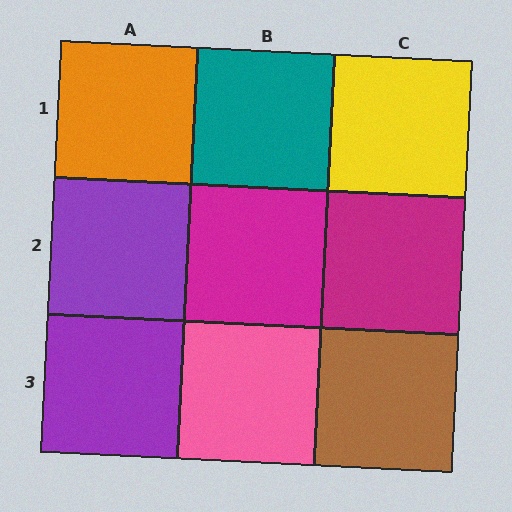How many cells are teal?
1 cell is teal.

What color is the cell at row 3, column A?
Purple.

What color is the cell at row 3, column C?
Brown.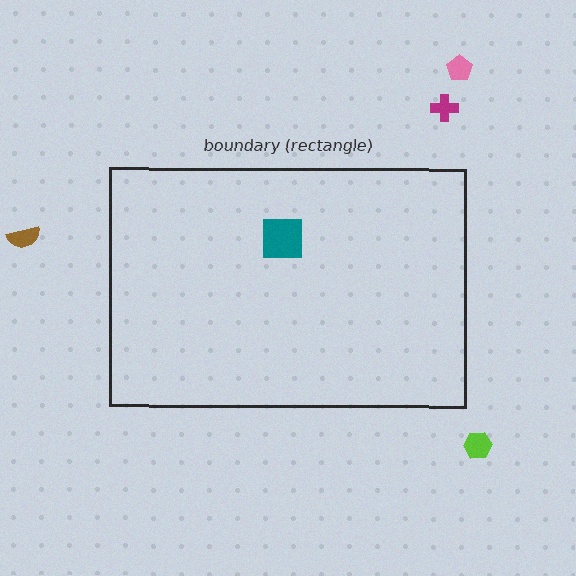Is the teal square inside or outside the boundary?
Inside.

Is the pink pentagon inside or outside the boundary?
Outside.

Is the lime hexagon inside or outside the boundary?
Outside.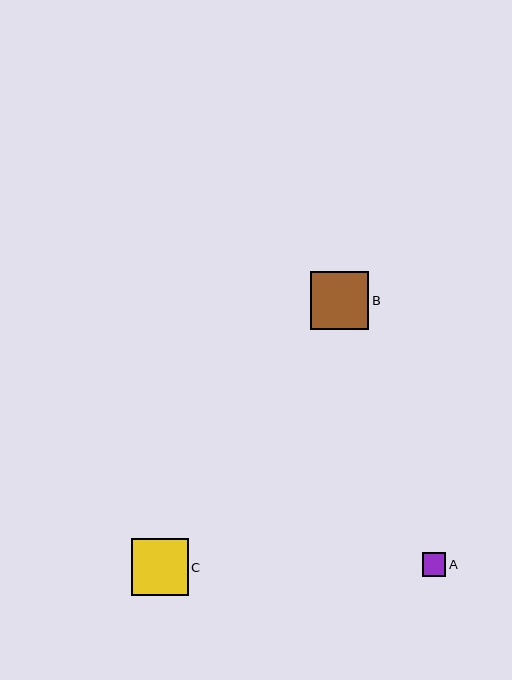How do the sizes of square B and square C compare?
Square B and square C are approximately the same size.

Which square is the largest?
Square B is the largest with a size of approximately 58 pixels.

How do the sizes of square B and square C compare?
Square B and square C are approximately the same size.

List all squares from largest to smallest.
From largest to smallest: B, C, A.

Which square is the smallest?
Square A is the smallest with a size of approximately 24 pixels.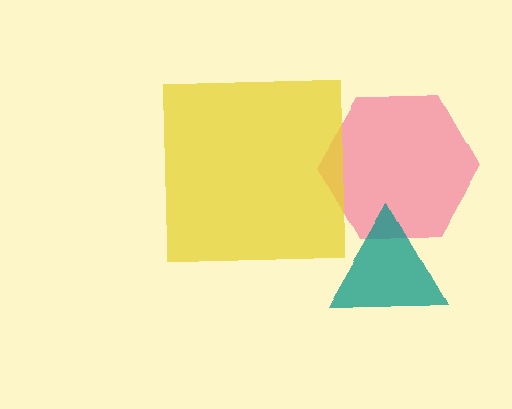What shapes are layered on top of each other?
The layered shapes are: a pink hexagon, a yellow square, a teal triangle.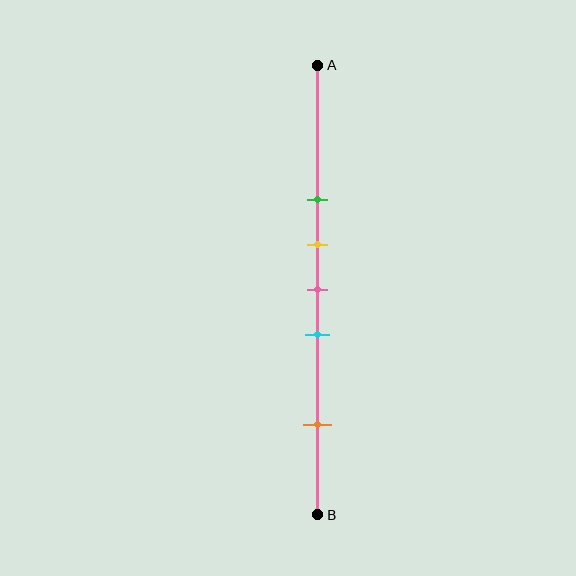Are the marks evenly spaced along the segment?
No, the marks are not evenly spaced.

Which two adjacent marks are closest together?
The yellow and pink marks are the closest adjacent pair.